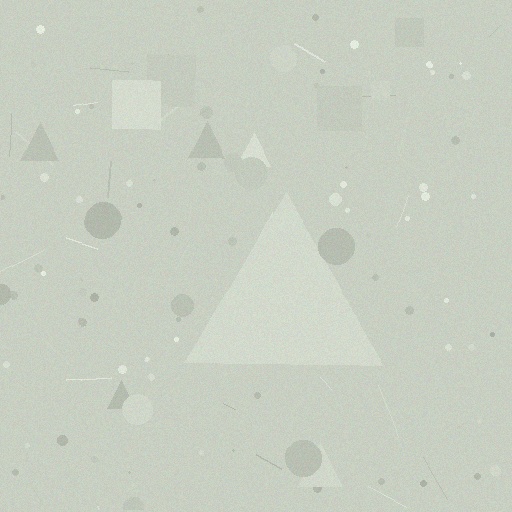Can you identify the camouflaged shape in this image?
The camouflaged shape is a triangle.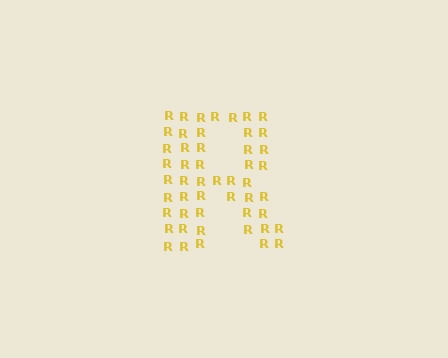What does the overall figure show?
The overall figure shows the letter R.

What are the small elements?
The small elements are letter R's.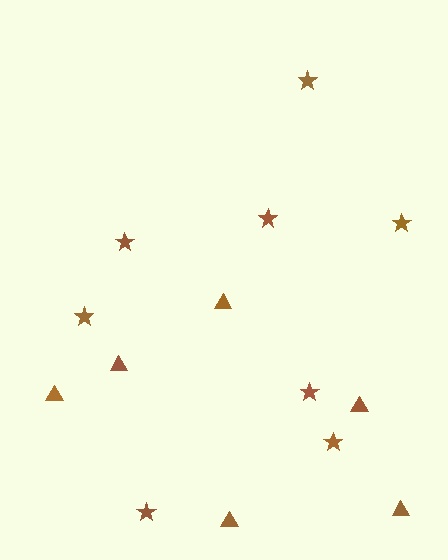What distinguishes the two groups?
There are 2 groups: one group of triangles (6) and one group of stars (8).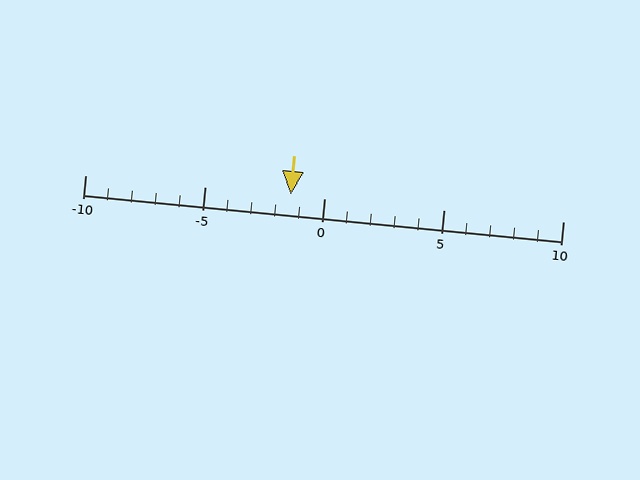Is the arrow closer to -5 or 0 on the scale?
The arrow is closer to 0.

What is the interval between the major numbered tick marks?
The major tick marks are spaced 5 units apart.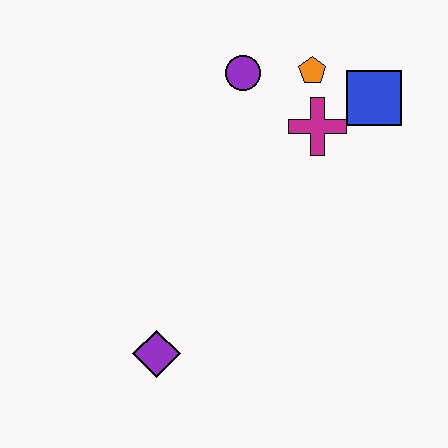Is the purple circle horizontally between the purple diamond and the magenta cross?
Yes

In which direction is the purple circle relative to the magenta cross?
The purple circle is to the left of the magenta cross.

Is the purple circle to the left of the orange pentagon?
Yes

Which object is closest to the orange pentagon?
The magenta cross is closest to the orange pentagon.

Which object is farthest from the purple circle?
The purple diamond is farthest from the purple circle.